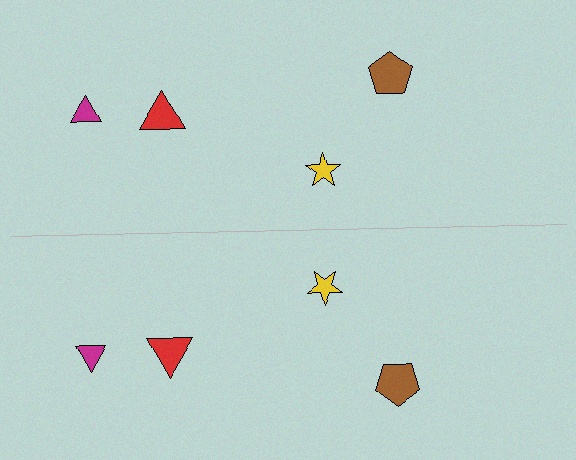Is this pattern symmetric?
Yes, this pattern has bilateral (reflection) symmetry.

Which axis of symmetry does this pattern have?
The pattern has a horizontal axis of symmetry running through the center of the image.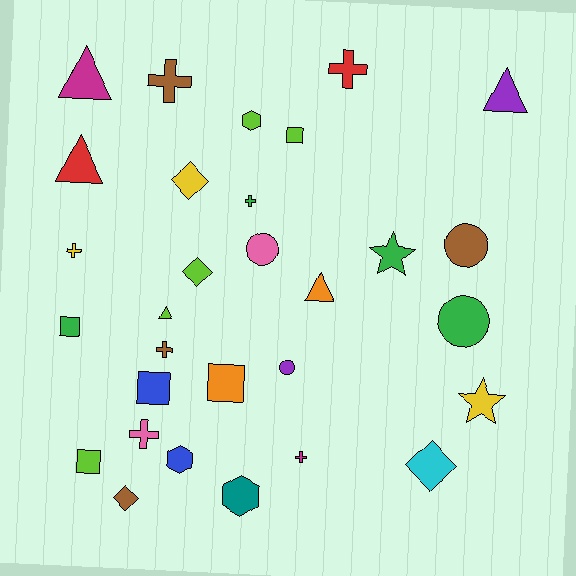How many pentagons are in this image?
There are no pentagons.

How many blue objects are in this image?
There are 2 blue objects.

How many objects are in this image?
There are 30 objects.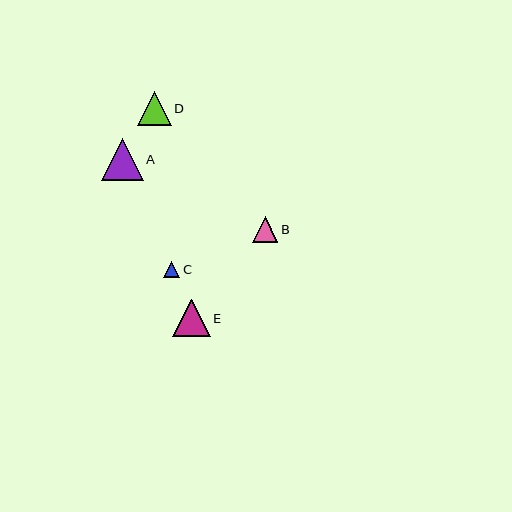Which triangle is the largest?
Triangle A is the largest with a size of approximately 42 pixels.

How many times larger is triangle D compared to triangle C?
Triangle D is approximately 2.0 times the size of triangle C.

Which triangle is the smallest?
Triangle C is the smallest with a size of approximately 17 pixels.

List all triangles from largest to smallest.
From largest to smallest: A, E, D, B, C.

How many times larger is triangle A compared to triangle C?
Triangle A is approximately 2.5 times the size of triangle C.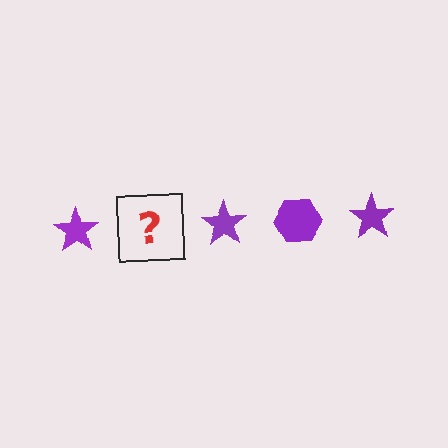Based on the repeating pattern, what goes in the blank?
The blank should be a purple hexagon.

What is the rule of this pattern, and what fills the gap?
The rule is that the pattern cycles through star, hexagon shapes in purple. The gap should be filled with a purple hexagon.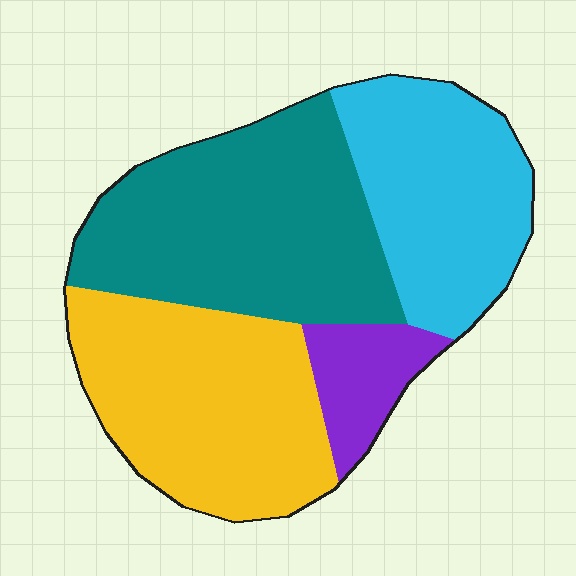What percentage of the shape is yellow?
Yellow covers roughly 30% of the shape.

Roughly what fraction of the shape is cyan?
Cyan covers around 25% of the shape.